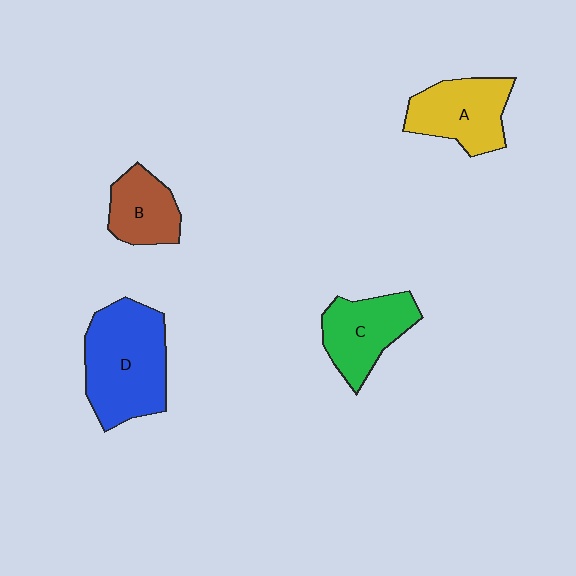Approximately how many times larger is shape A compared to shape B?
Approximately 1.4 times.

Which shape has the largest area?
Shape D (blue).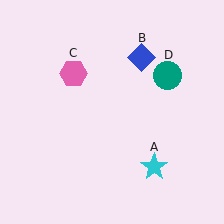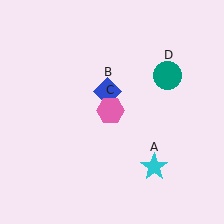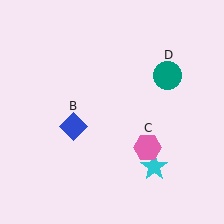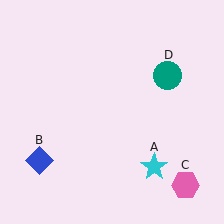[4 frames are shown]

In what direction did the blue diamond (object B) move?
The blue diamond (object B) moved down and to the left.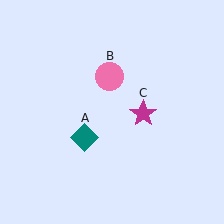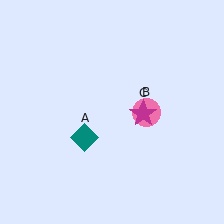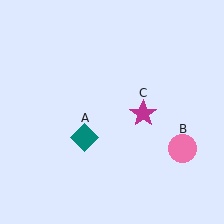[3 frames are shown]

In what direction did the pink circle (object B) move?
The pink circle (object B) moved down and to the right.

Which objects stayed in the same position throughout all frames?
Teal diamond (object A) and magenta star (object C) remained stationary.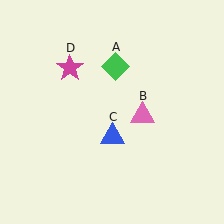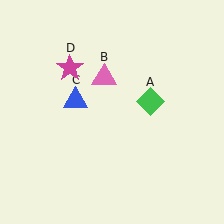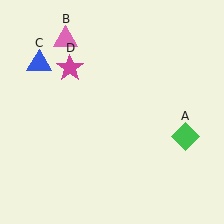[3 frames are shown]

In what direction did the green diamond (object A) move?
The green diamond (object A) moved down and to the right.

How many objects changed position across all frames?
3 objects changed position: green diamond (object A), pink triangle (object B), blue triangle (object C).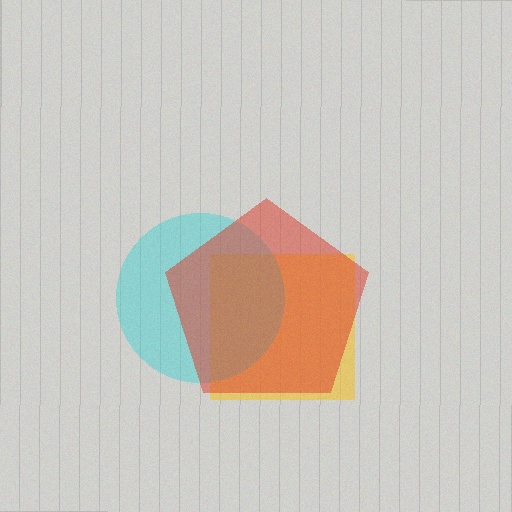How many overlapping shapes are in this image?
There are 3 overlapping shapes in the image.